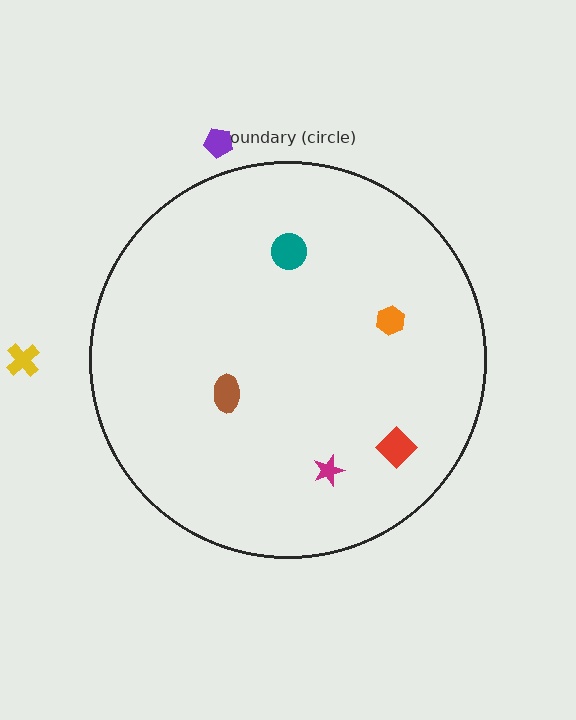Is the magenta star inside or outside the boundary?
Inside.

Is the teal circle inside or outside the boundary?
Inside.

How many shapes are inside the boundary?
5 inside, 2 outside.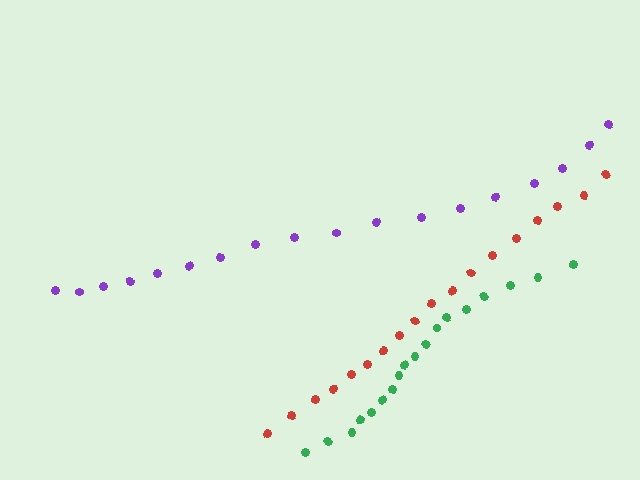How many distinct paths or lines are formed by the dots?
There are 3 distinct paths.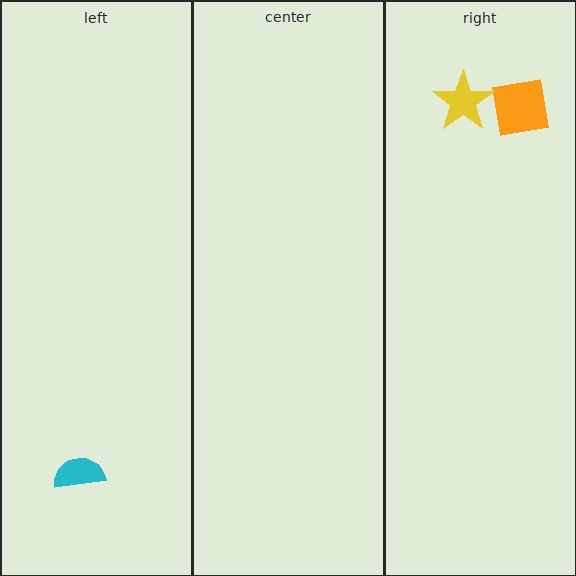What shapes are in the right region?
The orange square, the yellow star.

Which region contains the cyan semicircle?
The left region.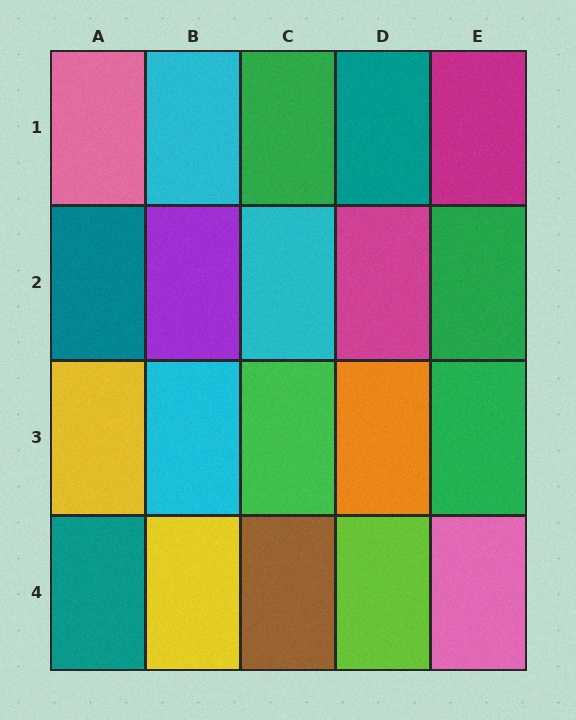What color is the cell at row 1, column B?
Cyan.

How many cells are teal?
3 cells are teal.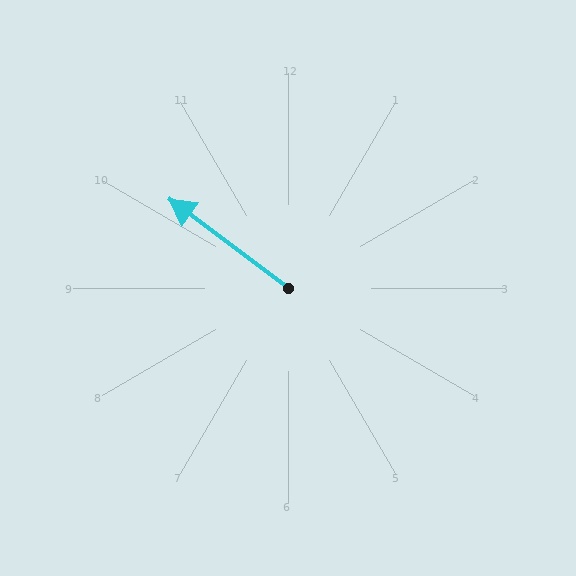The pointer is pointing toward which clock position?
Roughly 10 o'clock.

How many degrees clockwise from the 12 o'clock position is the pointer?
Approximately 307 degrees.